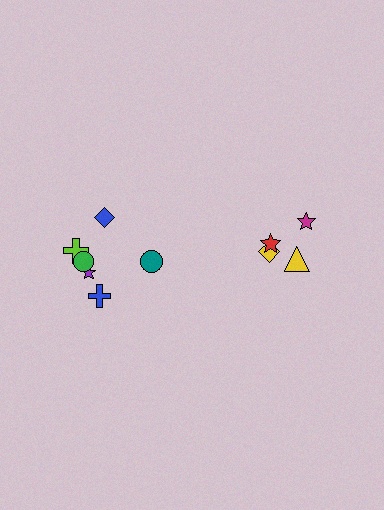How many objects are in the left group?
There are 6 objects.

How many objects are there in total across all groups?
There are 10 objects.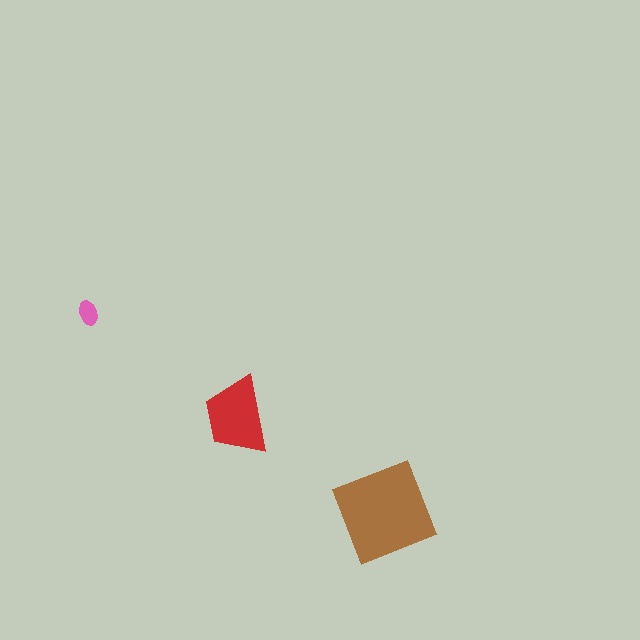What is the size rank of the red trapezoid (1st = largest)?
2nd.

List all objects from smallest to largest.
The pink ellipse, the red trapezoid, the brown diamond.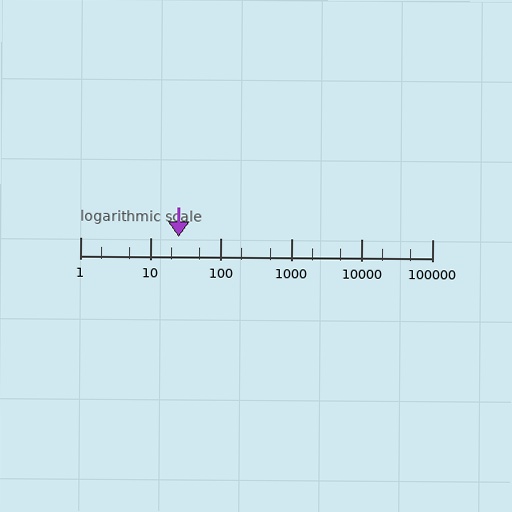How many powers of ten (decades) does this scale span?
The scale spans 5 decades, from 1 to 100000.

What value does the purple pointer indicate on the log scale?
The pointer indicates approximately 25.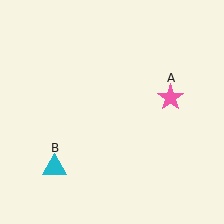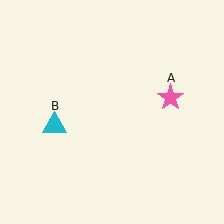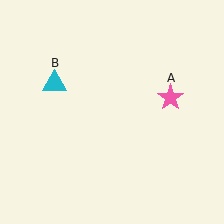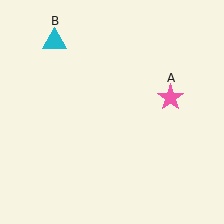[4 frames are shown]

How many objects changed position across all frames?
1 object changed position: cyan triangle (object B).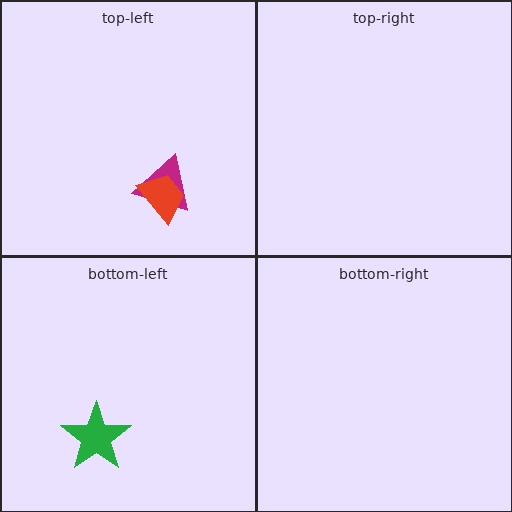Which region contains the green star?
The bottom-left region.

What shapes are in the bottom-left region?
The green star.